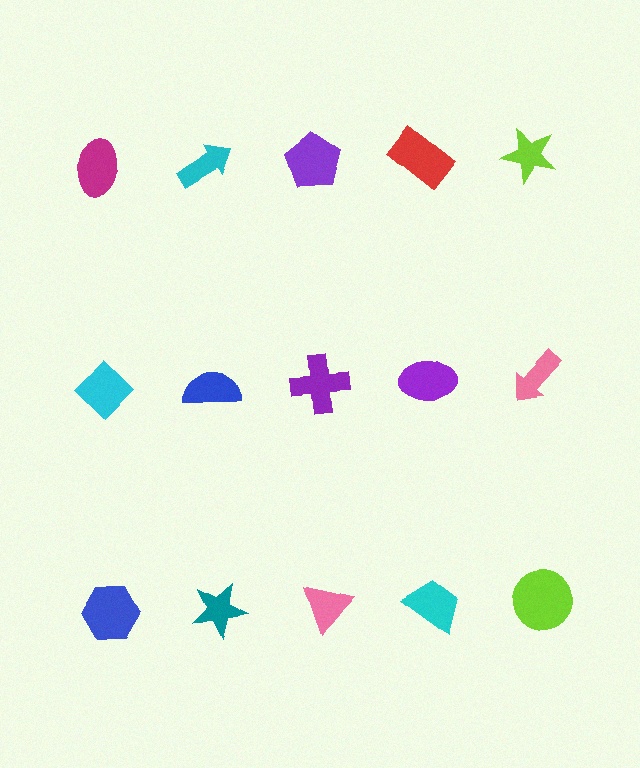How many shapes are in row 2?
5 shapes.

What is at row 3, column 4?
A cyan trapezoid.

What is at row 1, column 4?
A red rectangle.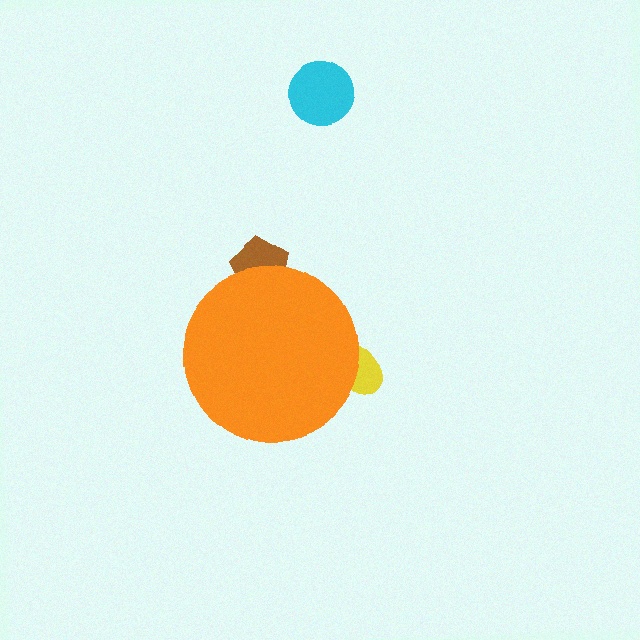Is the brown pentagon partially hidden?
Yes, the brown pentagon is partially hidden behind the orange circle.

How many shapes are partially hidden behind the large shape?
2 shapes are partially hidden.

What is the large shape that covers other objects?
An orange circle.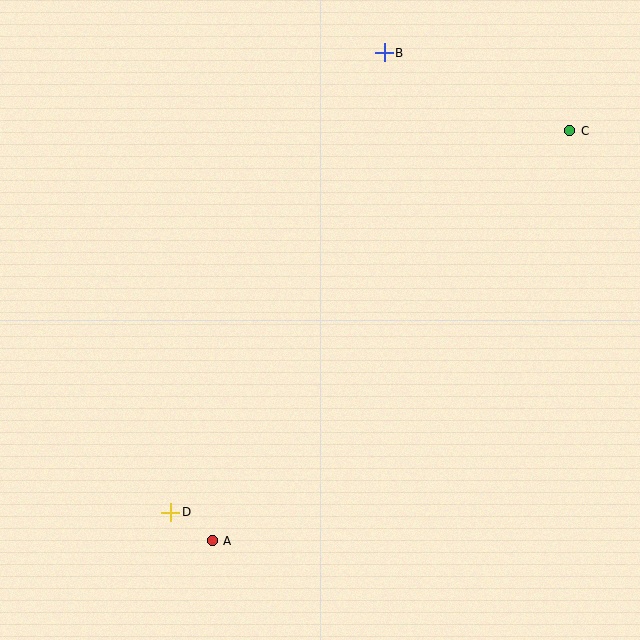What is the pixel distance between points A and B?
The distance between A and B is 517 pixels.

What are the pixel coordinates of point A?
Point A is at (212, 541).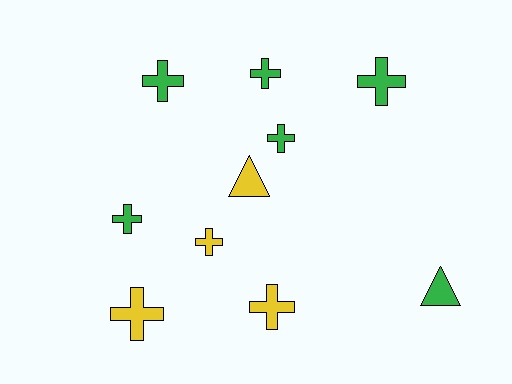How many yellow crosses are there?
There are 3 yellow crosses.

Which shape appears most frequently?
Cross, with 8 objects.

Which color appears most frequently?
Green, with 6 objects.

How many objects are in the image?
There are 10 objects.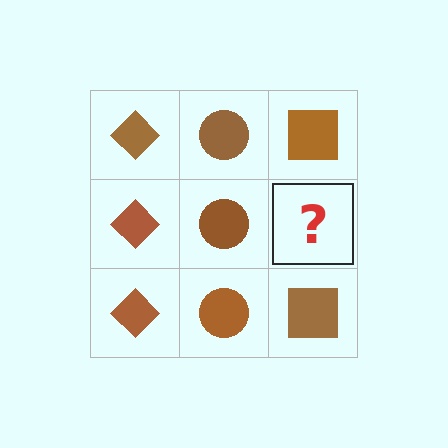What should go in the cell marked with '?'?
The missing cell should contain a brown square.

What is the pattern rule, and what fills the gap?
The rule is that each column has a consistent shape. The gap should be filled with a brown square.